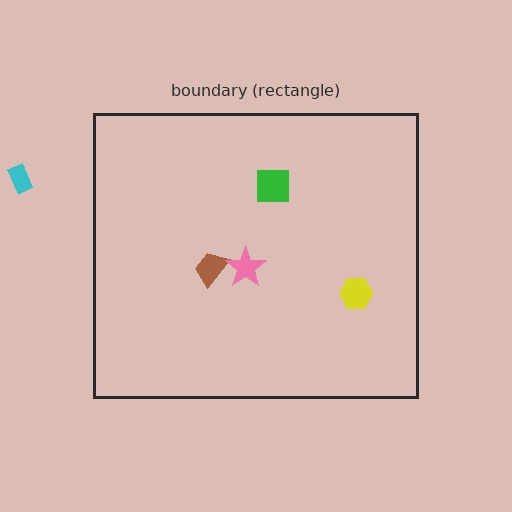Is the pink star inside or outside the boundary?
Inside.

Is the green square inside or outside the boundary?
Inside.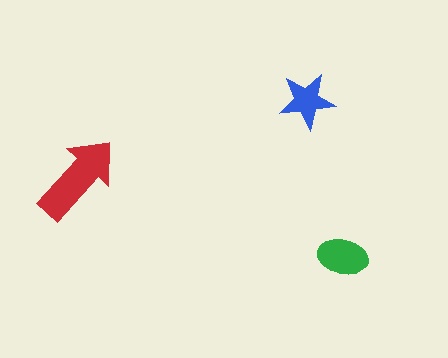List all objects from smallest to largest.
The blue star, the green ellipse, the red arrow.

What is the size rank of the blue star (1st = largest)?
3rd.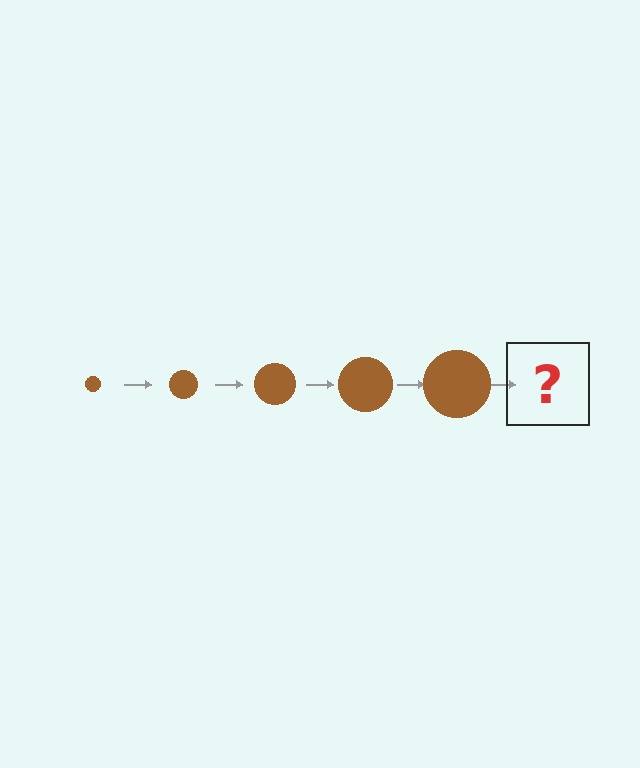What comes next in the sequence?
The next element should be a brown circle, larger than the previous one.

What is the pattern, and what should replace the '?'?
The pattern is that the circle gets progressively larger each step. The '?' should be a brown circle, larger than the previous one.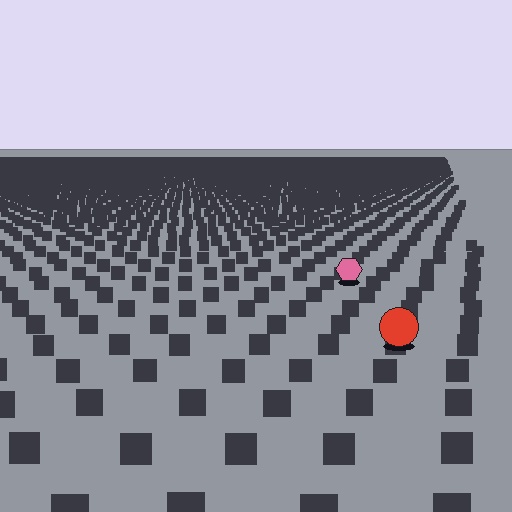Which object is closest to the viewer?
The red circle is closest. The texture marks near it are larger and more spread out.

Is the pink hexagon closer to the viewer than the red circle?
No. The red circle is closer — you can tell from the texture gradient: the ground texture is coarser near it.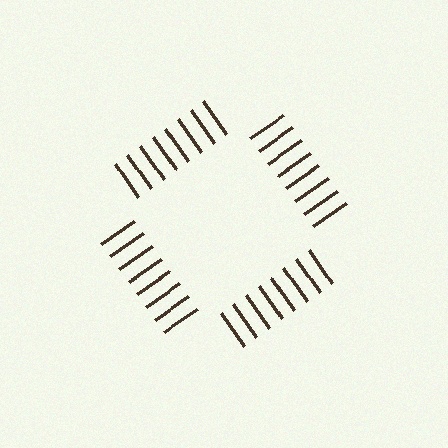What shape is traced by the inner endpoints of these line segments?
An illusory square — the line segments terminate on its edges but no continuous stroke is drawn.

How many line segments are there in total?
32 — 8 along each of the 4 edges.